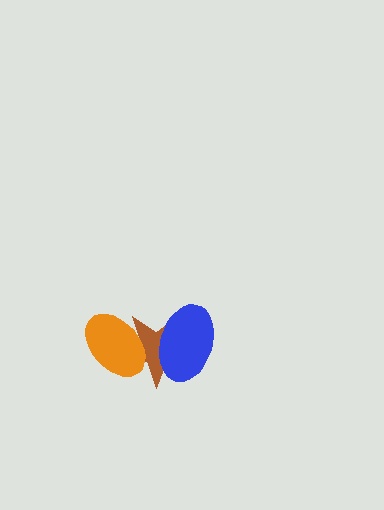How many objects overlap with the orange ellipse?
1 object overlaps with the orange ellipse.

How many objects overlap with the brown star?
2 objects overlap with the brown star.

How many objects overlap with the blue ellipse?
1 object overlaps with the blue ellipse.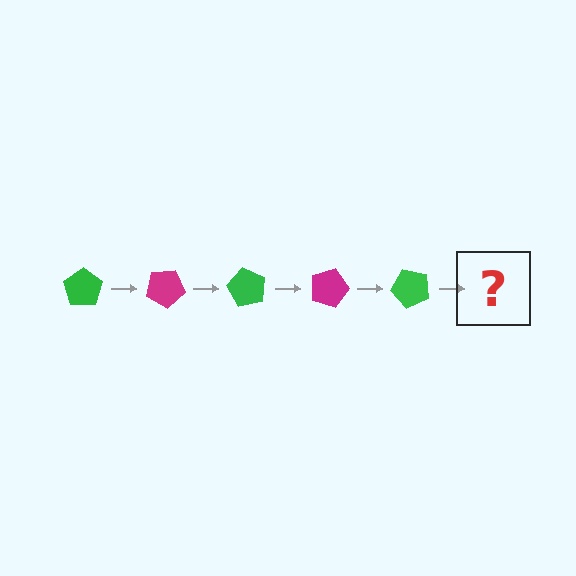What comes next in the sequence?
The next element should be a magenta pentagon, rotated 150 degrees from the start.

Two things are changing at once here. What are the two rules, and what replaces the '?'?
The two rules are that it rotates 30 degrees each step and the color cycles through green and magenta. The '?' should be a magenta pentagon, rotated 150 degrees from the start.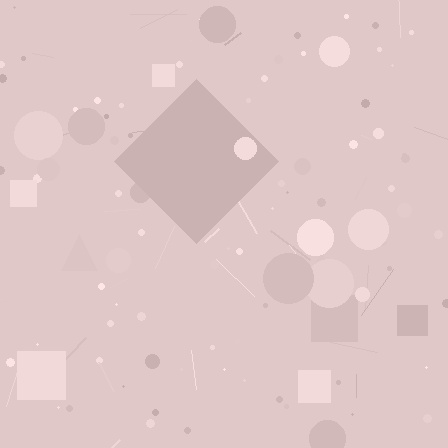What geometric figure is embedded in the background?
A diamond is embedded in the background.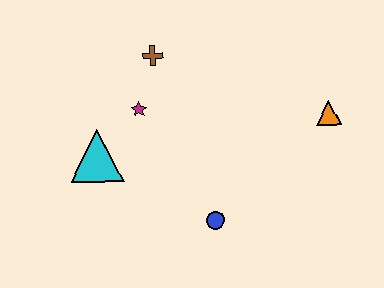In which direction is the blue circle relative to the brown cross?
The blue circle is below the brown cross.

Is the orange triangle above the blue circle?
Yes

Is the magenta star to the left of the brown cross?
Yes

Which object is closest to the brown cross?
The magenta star is closest to the brown cross.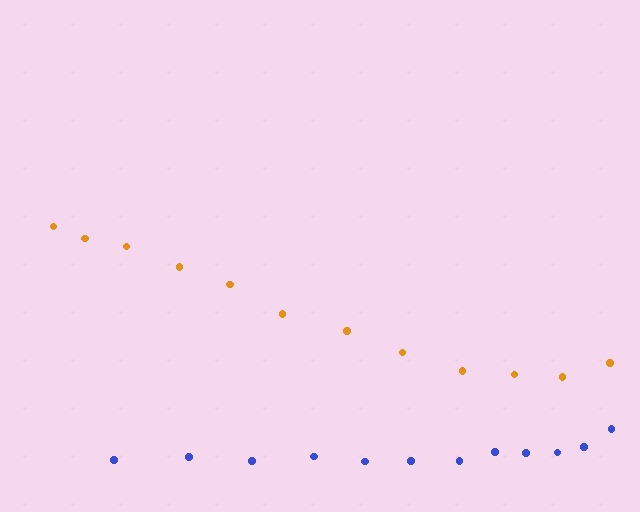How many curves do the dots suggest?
There are 2 distinct paths.